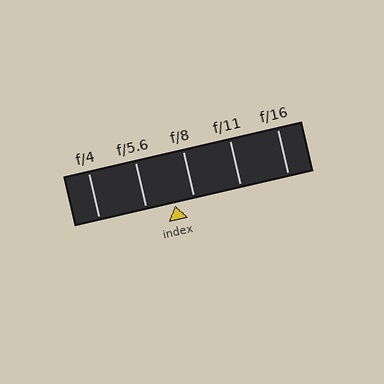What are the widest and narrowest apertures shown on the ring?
The widest aperture shown is f/4 and the narrowest is f/16.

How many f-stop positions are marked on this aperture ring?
There are 5 f-stop positions marked.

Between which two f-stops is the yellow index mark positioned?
The index mark is between f/5.6 and f/8.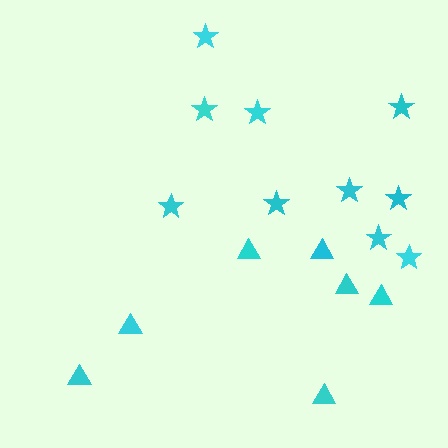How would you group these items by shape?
There are 2 groups: one group of stars (10) and one group of triangles (7).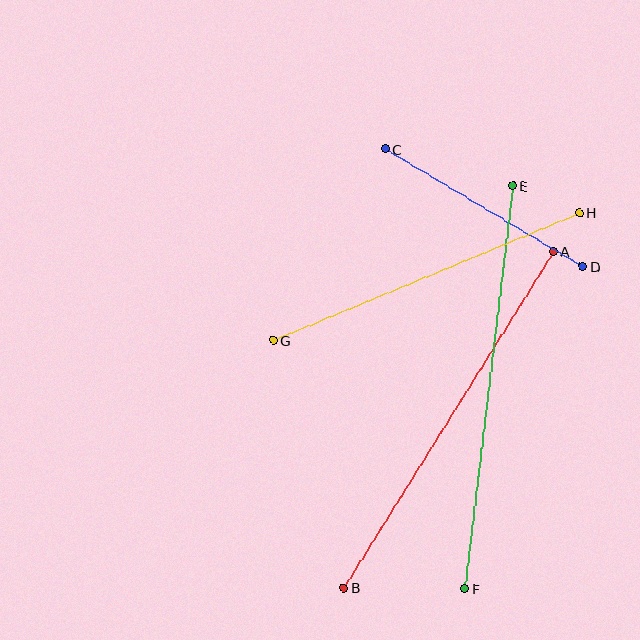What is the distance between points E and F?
The distance is approximately 406 pixels.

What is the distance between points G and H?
The distance is approximately 331 pixels.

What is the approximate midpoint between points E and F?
The midpoint is at approximately (489, 387) pixels.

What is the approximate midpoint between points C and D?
The midpoint is at approximately (484, 208) pixels.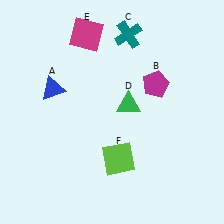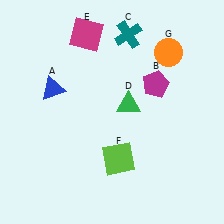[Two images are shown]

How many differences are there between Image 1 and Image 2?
There is 1 difference between the two images.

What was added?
An orange circle (G) was added in Image 2.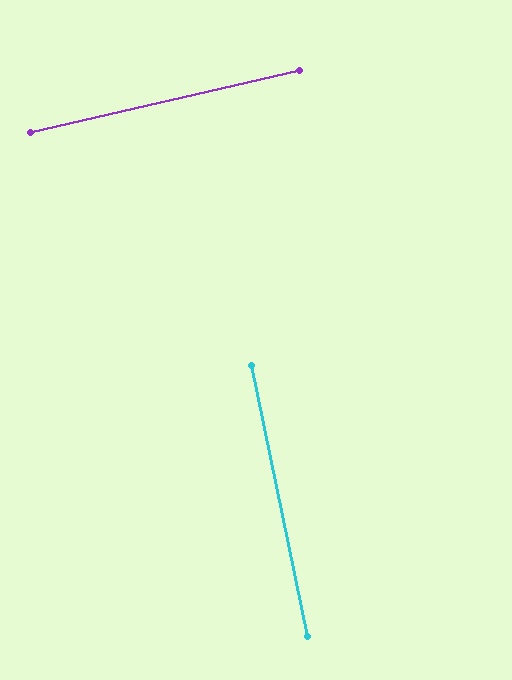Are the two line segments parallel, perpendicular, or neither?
Perpendicular — they meet at approximately 89°.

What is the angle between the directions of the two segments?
Approximately 89 degrees.